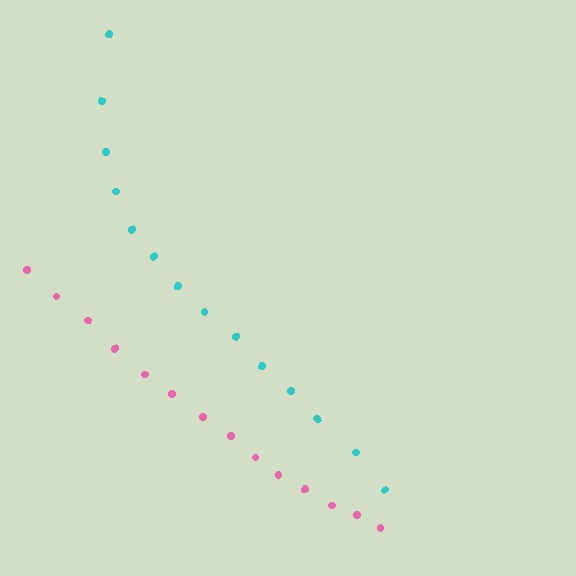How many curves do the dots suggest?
There are 2 distinct paths.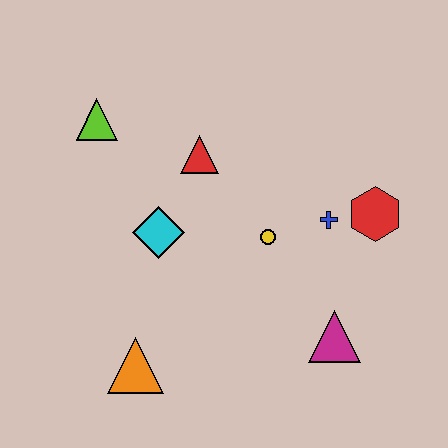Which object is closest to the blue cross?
The red hexagon is closest to the blue cross.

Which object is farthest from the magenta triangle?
The lime triangle is farthest from the magenta triangle.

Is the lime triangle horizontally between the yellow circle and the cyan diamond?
No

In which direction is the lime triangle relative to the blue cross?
The lime triangle is to the left of the blue cross.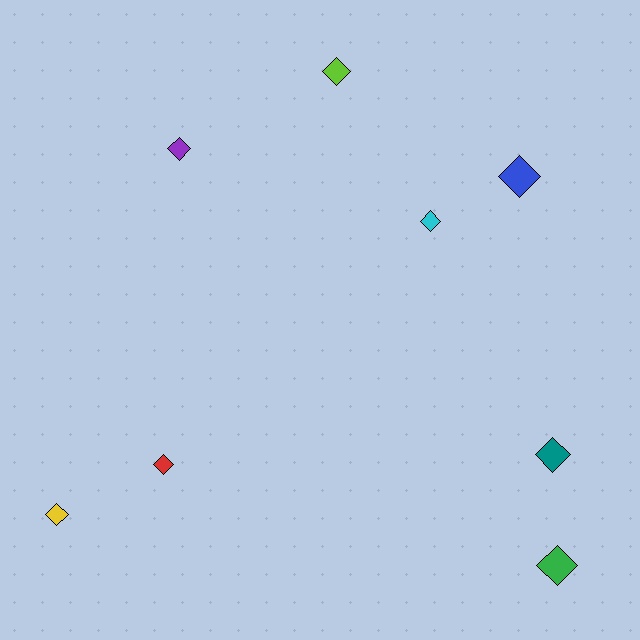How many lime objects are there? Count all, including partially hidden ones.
There is 1 lime object.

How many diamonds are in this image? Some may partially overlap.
There are 8 diamonds.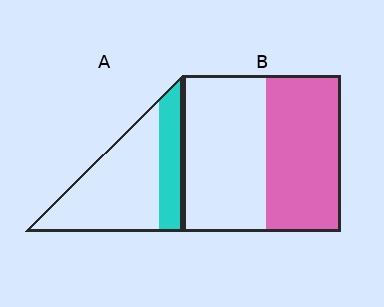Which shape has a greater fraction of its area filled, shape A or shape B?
Shape B.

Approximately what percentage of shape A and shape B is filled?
A is approximately 30% and B is approximately 45%.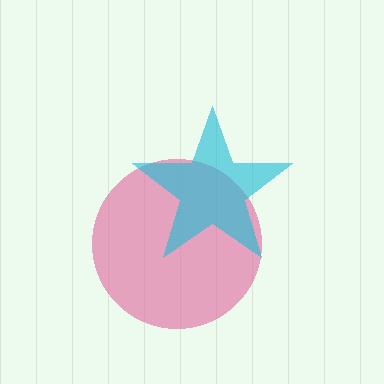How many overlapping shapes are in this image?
There are 2 overlapping shapes in the image.